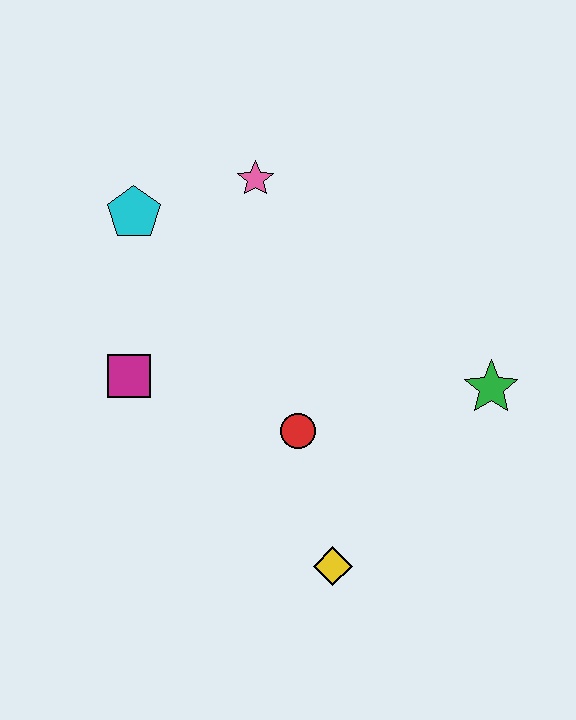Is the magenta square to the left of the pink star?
Yes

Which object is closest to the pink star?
The cyan pentagon is closest to the pink star.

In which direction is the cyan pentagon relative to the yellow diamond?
The cyan pentagon is above the yellow diamond.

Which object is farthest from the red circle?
The cyan pentagon is farthest from the red circle.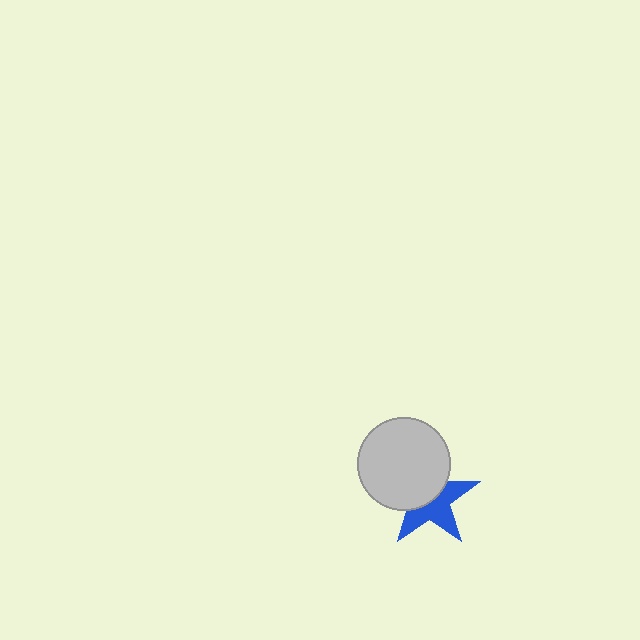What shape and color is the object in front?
The object in front is a light gray circle.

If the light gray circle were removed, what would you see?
You would see the complete blue star.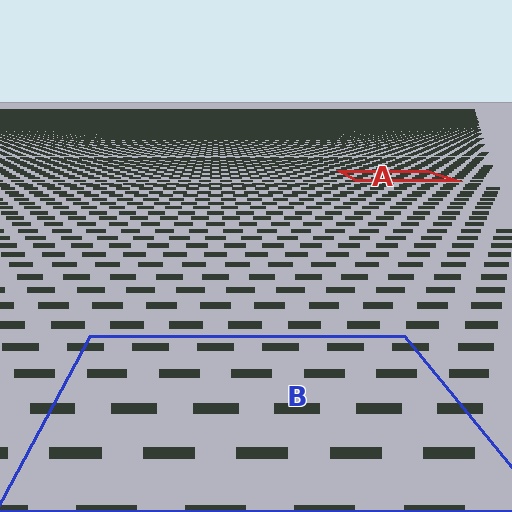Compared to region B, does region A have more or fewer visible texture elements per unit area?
Region A has more texture elements per unit area — they are packed more densely because it is farther away.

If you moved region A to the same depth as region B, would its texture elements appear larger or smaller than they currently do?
They would appear larger. At a closer depth, the same texture elements are projected at a bigger on-screen size.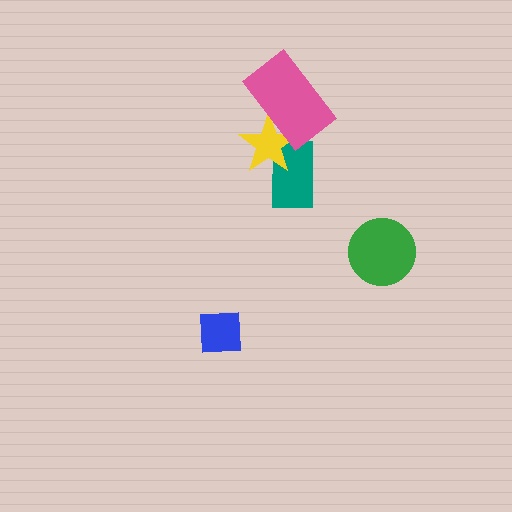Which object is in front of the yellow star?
The pink rectangle is in front of the yellow star.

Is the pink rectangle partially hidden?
No, no other shape covers it.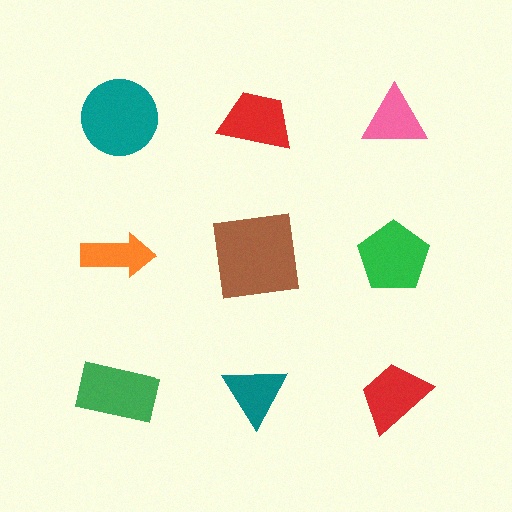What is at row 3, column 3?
A red trapezoid.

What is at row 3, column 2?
A teal triangle.